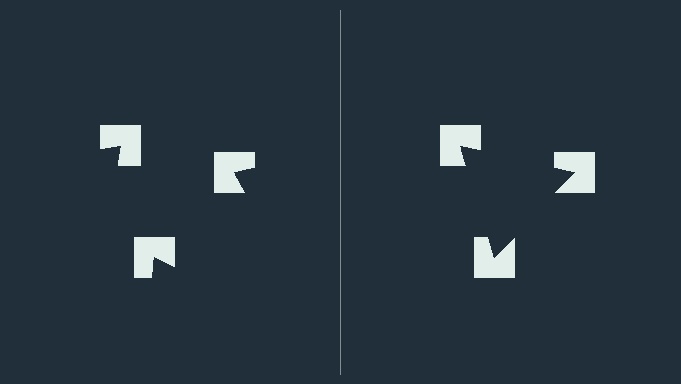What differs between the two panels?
The notched squares are positioned identically on both sides; only the wedge orientations differ. On the right they align to a triangle; on the left they are misaligned.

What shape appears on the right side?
An illusory triangle.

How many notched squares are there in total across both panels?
6 — 3 on each side.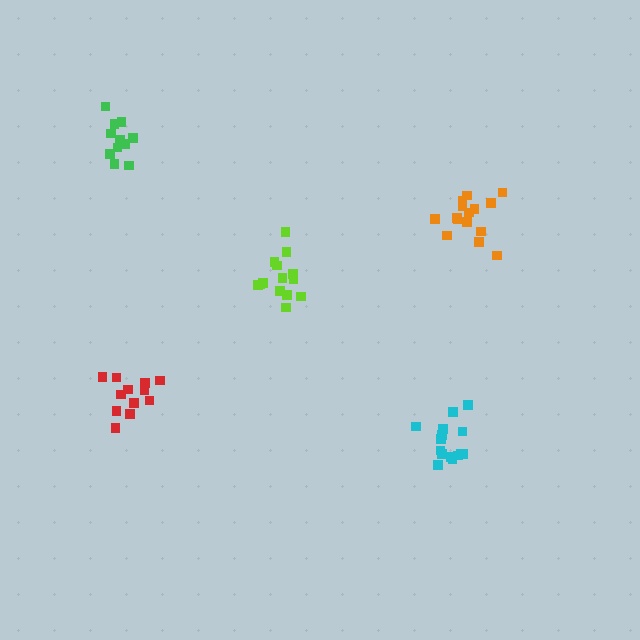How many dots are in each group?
Group 1: 15 dots, Group 2: 11 dots, Group 3: 14 dots, Group 4: 12 dots, Group 5: 15 dots (67 total).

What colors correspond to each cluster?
The clusters are colored: orange, green, lime, red, cyan.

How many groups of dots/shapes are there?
There are 5 groups.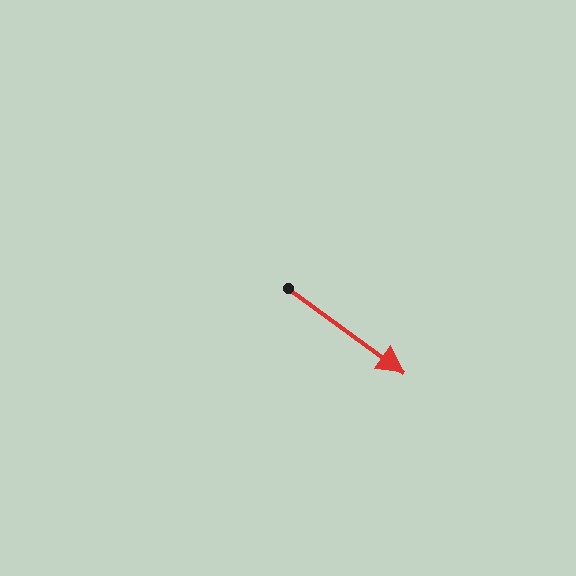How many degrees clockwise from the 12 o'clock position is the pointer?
Approximately 126 degrees.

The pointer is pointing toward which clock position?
Roughly 4 o'clock.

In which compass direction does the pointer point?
Southeast.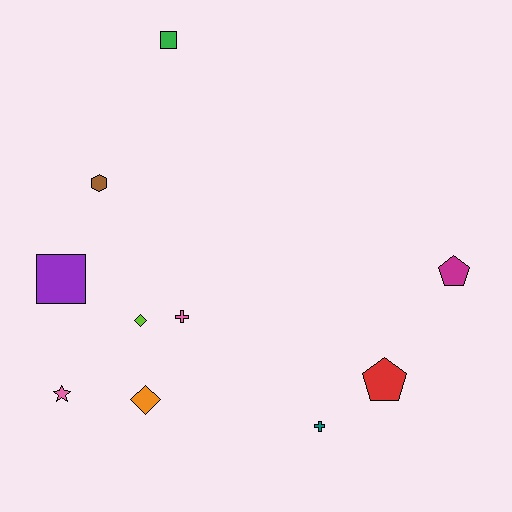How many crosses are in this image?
There are 2 crosses.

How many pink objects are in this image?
There are 2 pink objects.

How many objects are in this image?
There are 10 objects.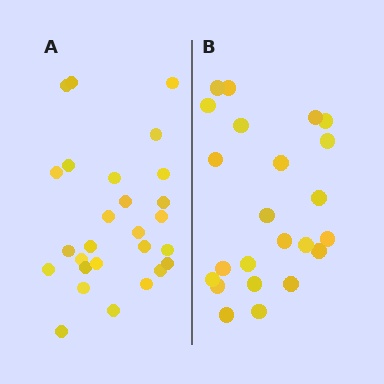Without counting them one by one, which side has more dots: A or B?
Region A (the left region) has more dots.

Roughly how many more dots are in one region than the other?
Region A has about 4 more dots than region B.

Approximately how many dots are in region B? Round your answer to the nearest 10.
About 20 dots. (The exact count is 23, which rounds to 20.)